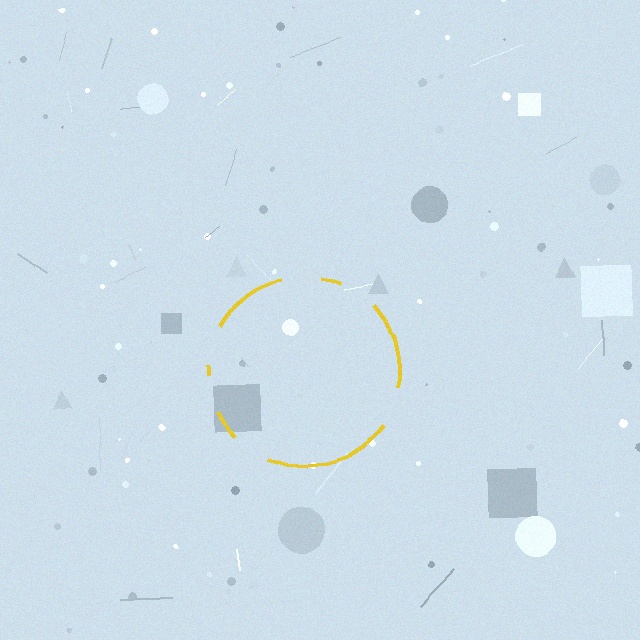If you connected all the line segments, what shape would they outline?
They would outline a circle.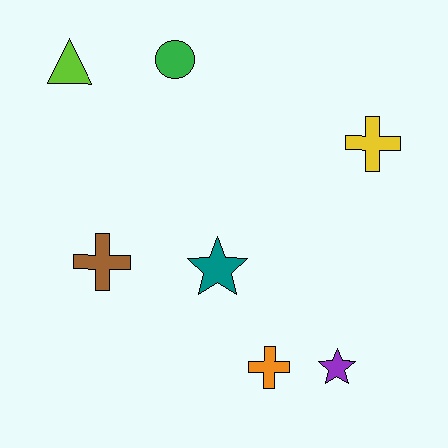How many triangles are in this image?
There is 1 triangle.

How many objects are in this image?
There are 7 objects.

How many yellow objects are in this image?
There is 1 yellow object.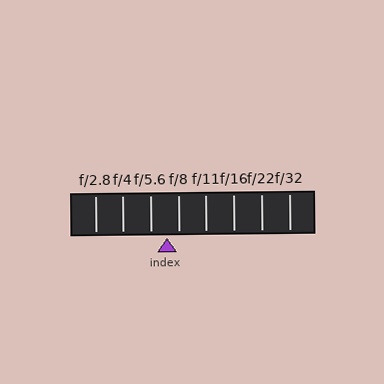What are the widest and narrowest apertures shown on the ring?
The widest aperture shown is f/2.8 and the narrowest is f/32.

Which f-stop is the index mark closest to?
The index mark is closest to f/8.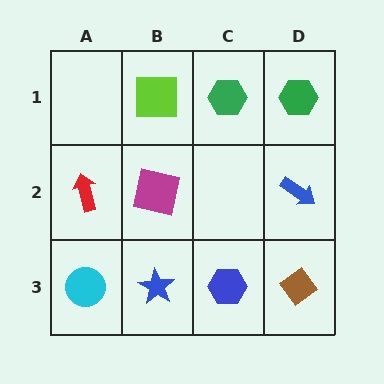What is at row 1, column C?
A green hexagon.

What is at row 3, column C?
A blue hexagon.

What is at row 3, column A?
A cyan circle.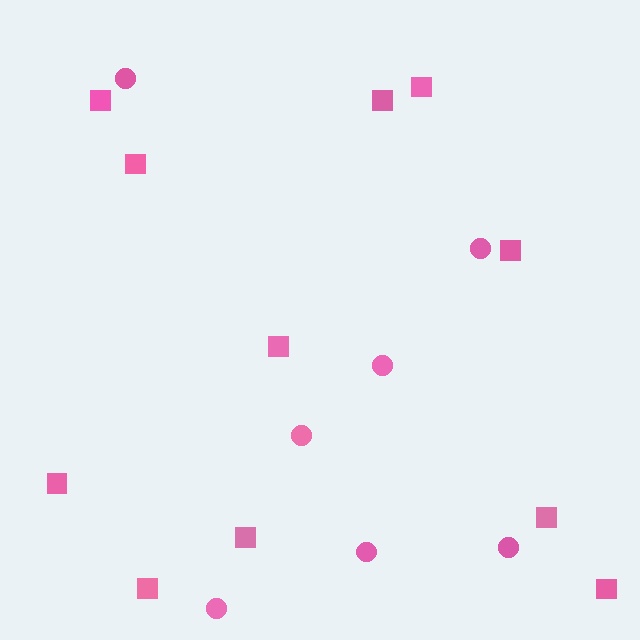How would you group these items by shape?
There are 2 groups: one group of circles (7) and one group of squares (11).